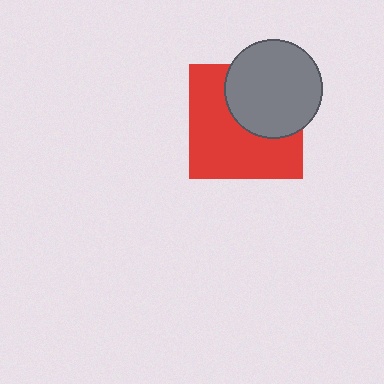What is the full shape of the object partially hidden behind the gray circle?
The partially hidden object is a red square.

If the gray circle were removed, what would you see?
You would see the complete red square.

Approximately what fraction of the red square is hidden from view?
Roughly 40% of the red square is hidden behind the gray circle.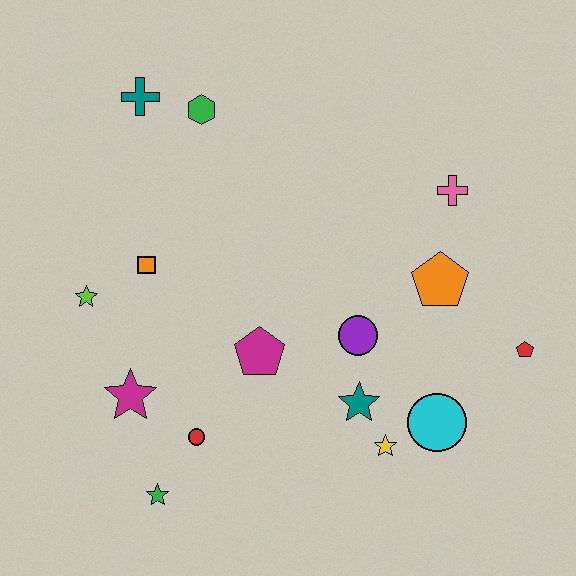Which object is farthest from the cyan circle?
The teal cross is farthest from the cyan circle.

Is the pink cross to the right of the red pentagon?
No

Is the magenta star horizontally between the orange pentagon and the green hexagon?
No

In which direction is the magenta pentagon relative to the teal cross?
The magenta pentagon is below the teal cross.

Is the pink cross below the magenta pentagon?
No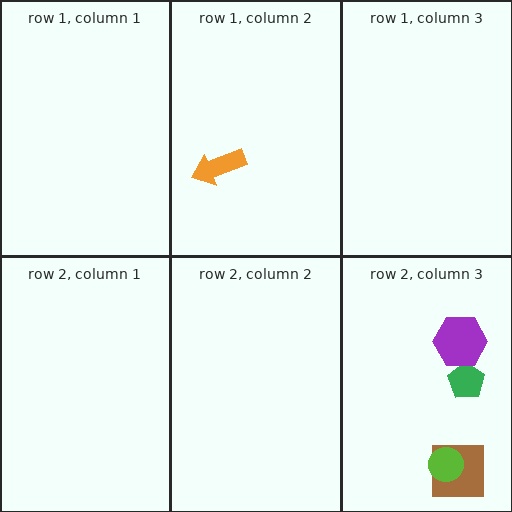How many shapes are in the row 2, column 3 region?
4.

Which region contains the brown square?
The row 2, column 3 region.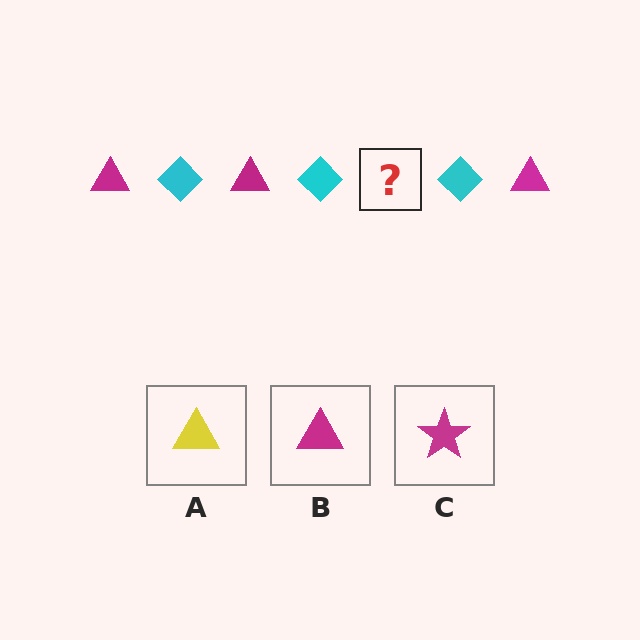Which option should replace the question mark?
Option B.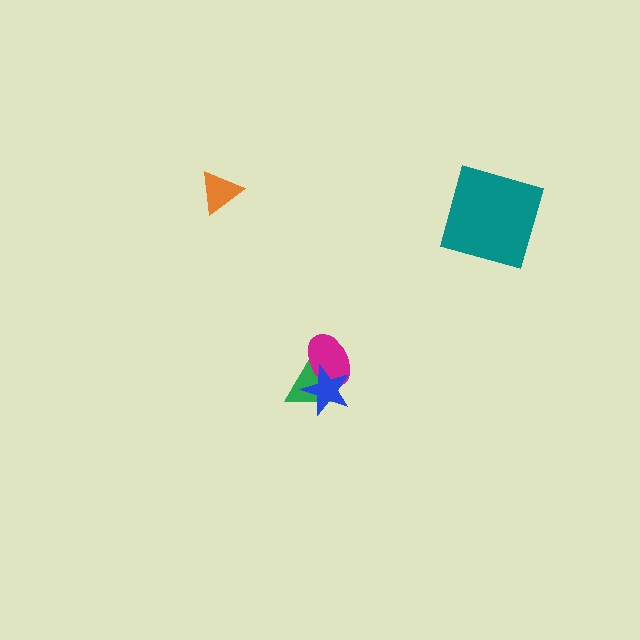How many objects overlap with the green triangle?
2 objects overlap with the green triangle.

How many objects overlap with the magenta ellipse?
2 objects overlap with the magenta ellipse.